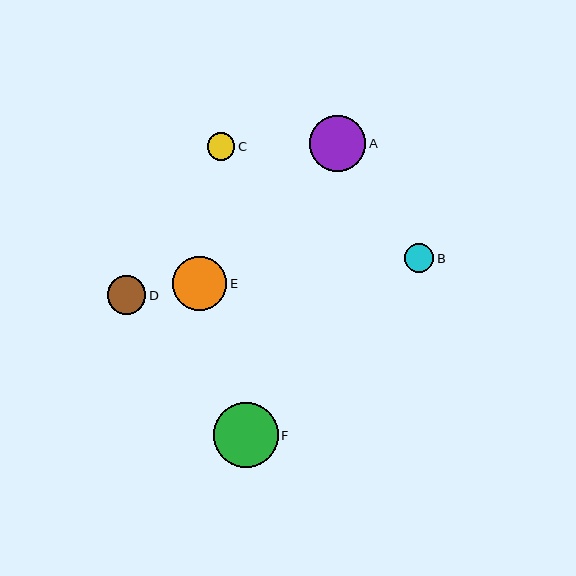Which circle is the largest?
Circle F is the largest with a size of approximately 65 pixels.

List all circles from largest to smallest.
From largest to smallest: F, A, E, D, B, C.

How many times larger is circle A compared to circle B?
Circle A is approximately 1.9 times the size of circle B.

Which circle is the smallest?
Circle C is the smallest with a size of approximately 27 pixels.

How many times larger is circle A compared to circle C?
Circle A is approximately 2.0 times the size of circle C.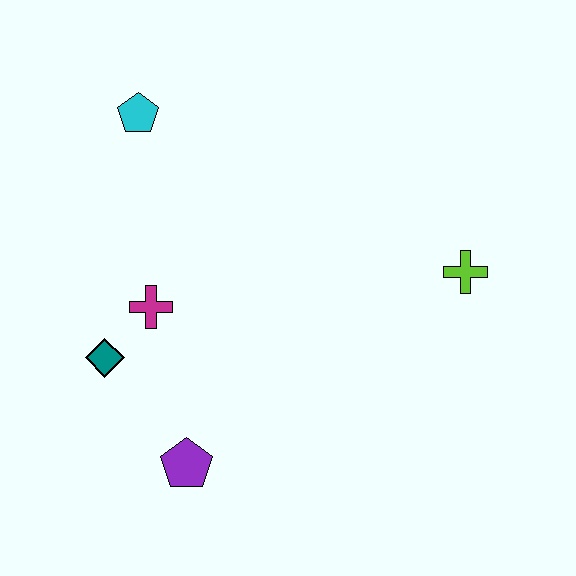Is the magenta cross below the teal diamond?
No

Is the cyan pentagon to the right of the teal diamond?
Yes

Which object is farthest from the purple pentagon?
The cyan pentagon is farthest from the purple pentagon.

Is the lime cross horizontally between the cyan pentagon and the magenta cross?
No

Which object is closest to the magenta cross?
The teal diamond is closest to the magenta cross.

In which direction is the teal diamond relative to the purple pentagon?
The teal diamond is above the purple pentagon.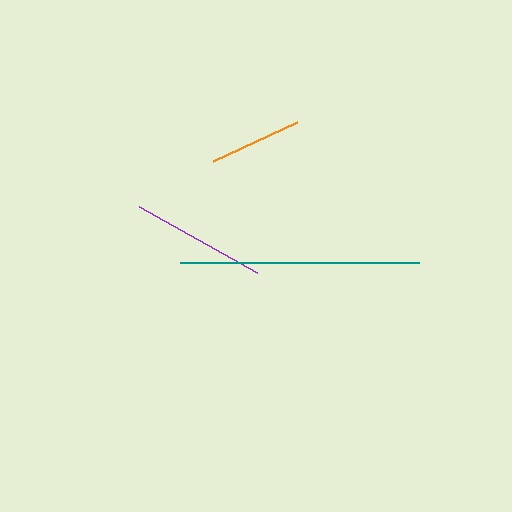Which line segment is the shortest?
The orange line is the shortest at approximately 93 pixels.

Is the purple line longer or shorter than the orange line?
The purple line is longer than the orange line.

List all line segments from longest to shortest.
From longest to shortest: teal, purple, orange.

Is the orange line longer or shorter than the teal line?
The teal line is longer than the orange line.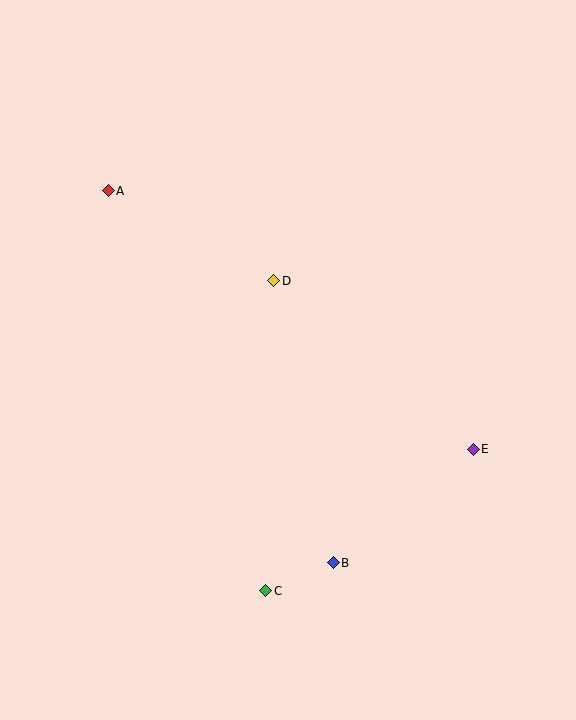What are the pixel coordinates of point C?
Point C is at (266, 591).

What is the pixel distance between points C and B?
The distance between C and B is 73 pixels.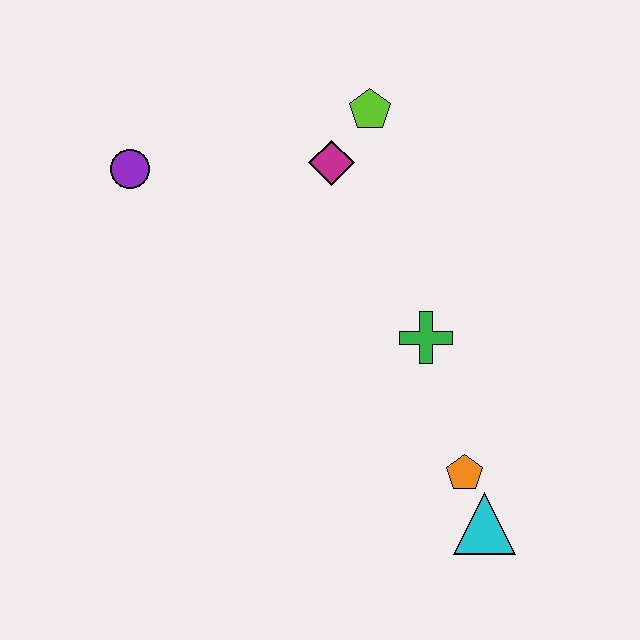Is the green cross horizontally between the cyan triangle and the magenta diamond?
Yes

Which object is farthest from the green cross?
The purple circle is farthest from the green cross.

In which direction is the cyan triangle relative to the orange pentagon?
The cyan triangle is below the orange pentagon.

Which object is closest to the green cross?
The orange pentagon is closest to the green cross.